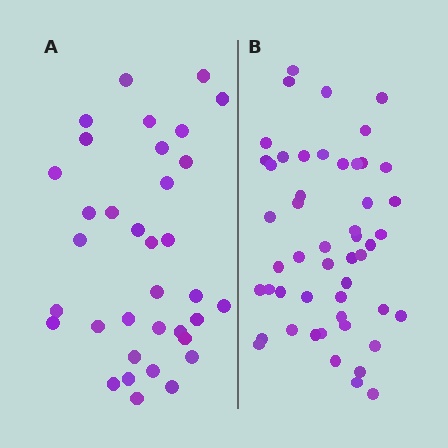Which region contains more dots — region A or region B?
Region B (the right region) has more dots.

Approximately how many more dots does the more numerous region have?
Region B has approximately 15 more dots than region A.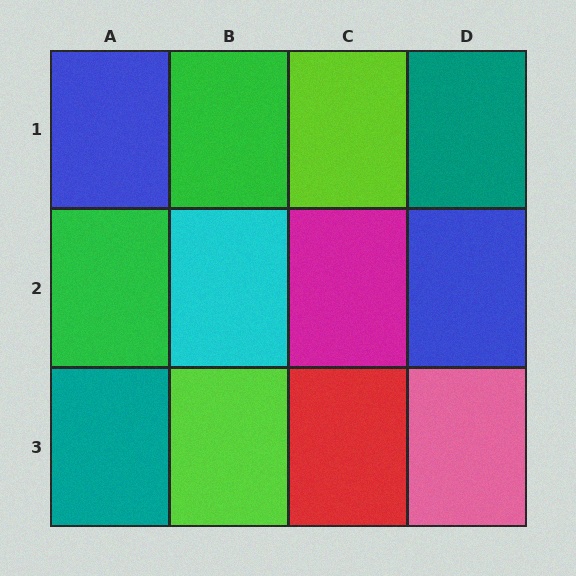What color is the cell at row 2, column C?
Magenta.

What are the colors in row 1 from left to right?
Blue, green, lime, teal.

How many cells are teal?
2 cells are teal.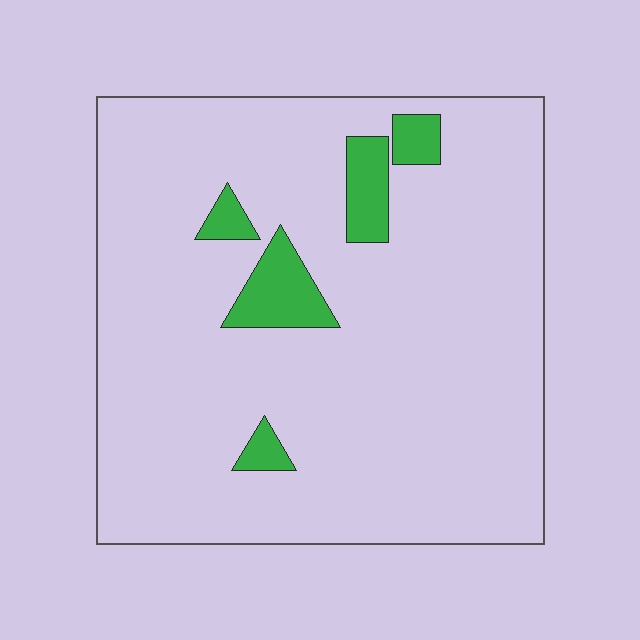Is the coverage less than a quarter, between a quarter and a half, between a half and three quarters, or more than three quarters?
Less than a quarter.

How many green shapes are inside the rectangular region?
5.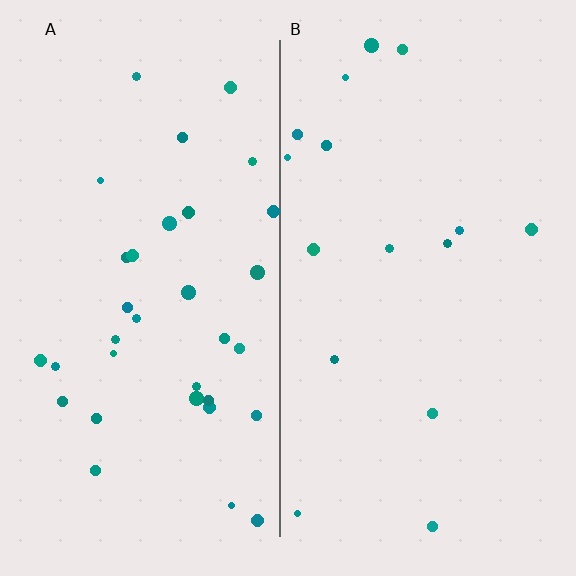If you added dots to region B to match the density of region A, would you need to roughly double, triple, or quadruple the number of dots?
Approximately double.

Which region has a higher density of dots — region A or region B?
A (the left).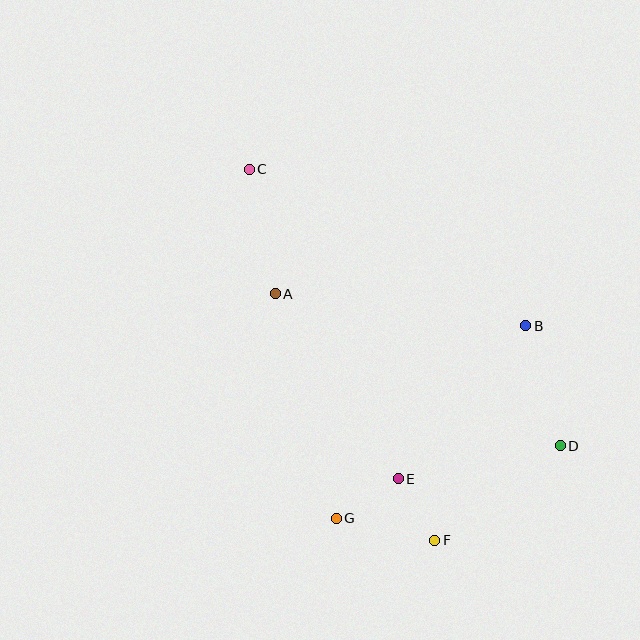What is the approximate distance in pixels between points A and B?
The distance between A and B is approximately 253 pixels.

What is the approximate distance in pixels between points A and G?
The distance between A and G is approximately 233 pixels.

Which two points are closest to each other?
Points E and F are closest to each other.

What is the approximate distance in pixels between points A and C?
The distance between A and C is approximately 127 pixels.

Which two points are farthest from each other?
Points C and D are farthest from each other.